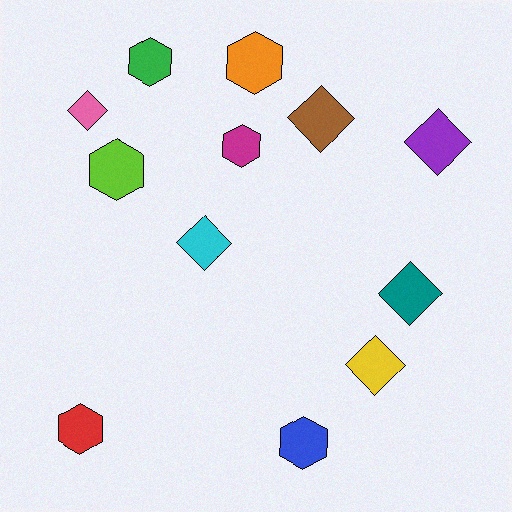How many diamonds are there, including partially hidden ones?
There are 6 diamonds.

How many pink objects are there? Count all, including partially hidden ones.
There is 1 pink object.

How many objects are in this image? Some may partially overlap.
There are 12 objects.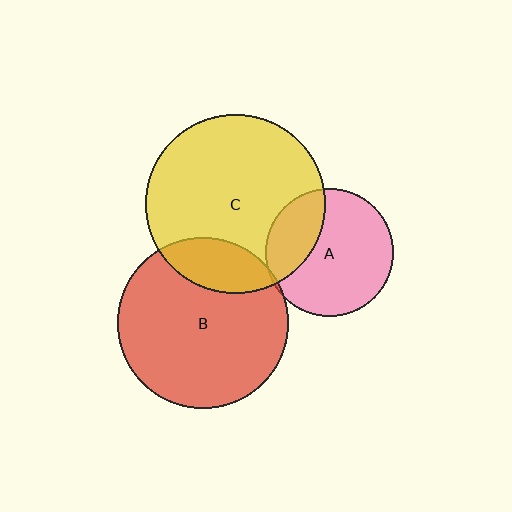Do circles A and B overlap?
Yes.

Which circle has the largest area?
Circle C (yellow).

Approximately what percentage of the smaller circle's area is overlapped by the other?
Approximately 5%.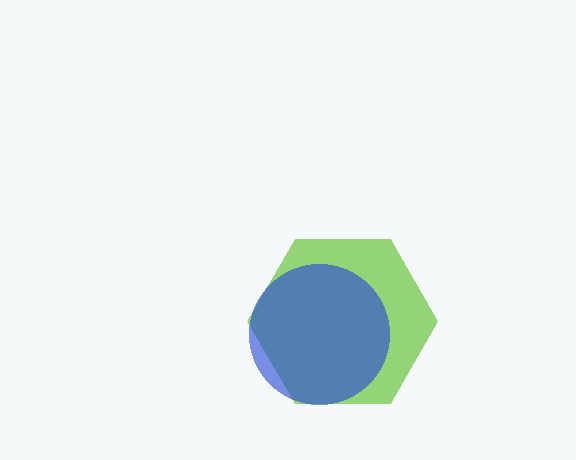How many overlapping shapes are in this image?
There are 2 overlapping shapes in the image.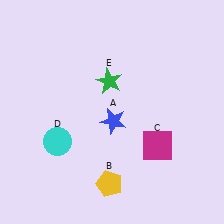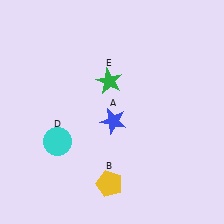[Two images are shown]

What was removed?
The magenta square (C) was removed in Image 2.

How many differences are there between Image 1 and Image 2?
There is 1 difference between the two images.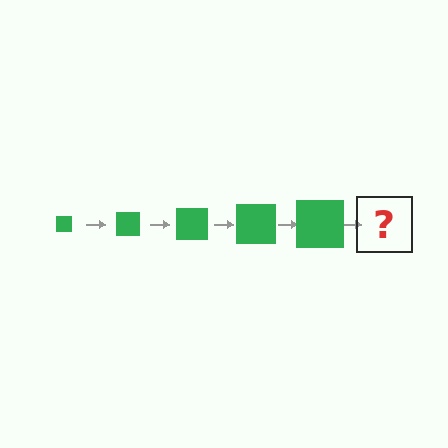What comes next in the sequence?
The next element should be a green square, larger than the previous one.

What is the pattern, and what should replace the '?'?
The pattern is that the square gets progressively larger each step. The '?' should be a green square, larger than the previous one.